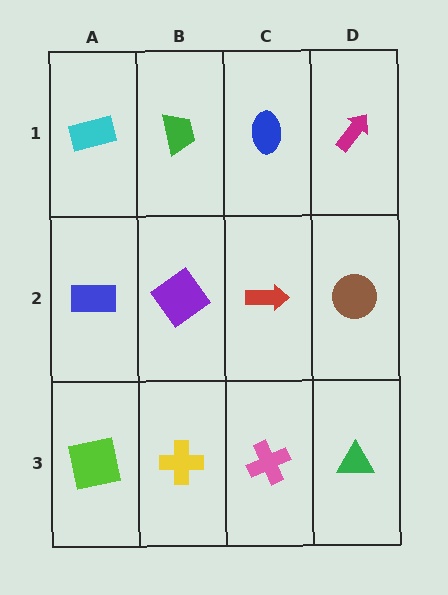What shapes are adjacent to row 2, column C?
A blue ellipse (row 1, column C), a pink cross (row 3, column C), a purple diamond (row 2, column B), a brown circle (row 2, column D).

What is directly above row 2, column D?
A magenta arrow.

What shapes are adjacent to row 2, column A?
A cyan rectangle (row 1, column A), a lime square (row 3, column A), a purple diamond (row 2, column B).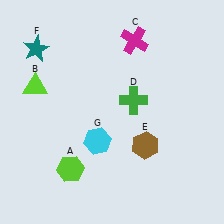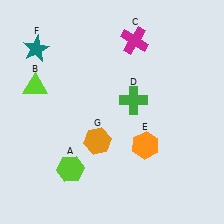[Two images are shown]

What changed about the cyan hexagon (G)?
In Image 1, G is cyan. In Image 2, it changed to orange.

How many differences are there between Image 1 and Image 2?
There are 2 differences between the two images.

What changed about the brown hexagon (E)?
In Image 1, E is brown. In Image 2, it changed to orange.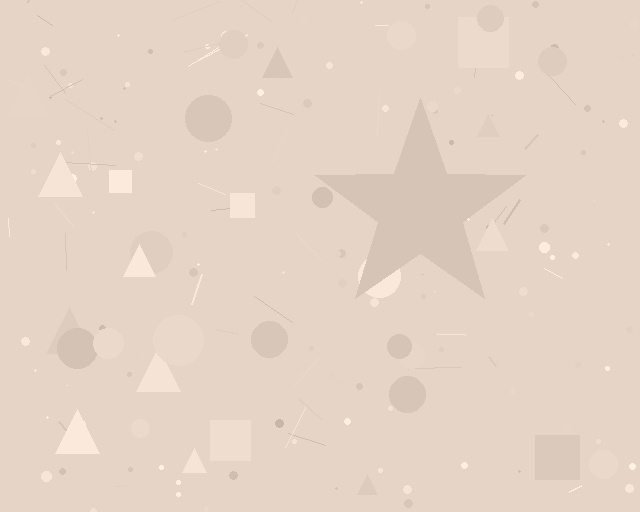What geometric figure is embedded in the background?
A star is embedded in the background.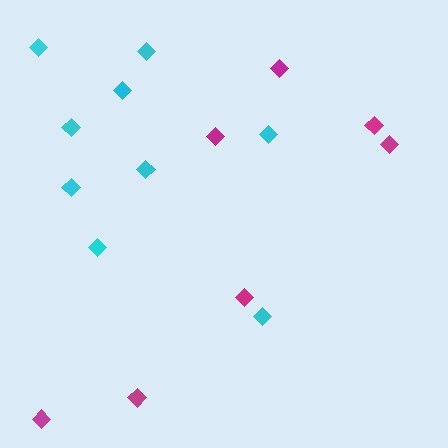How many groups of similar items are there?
There are 2 groups: one group of magenta diamonds (7) and one group of cyan diamonds (9).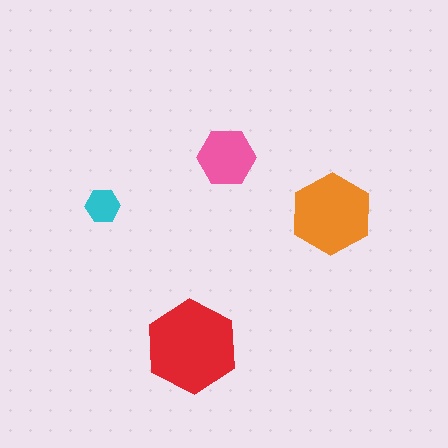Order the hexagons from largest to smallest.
the red one, the orange one, the pink one, the cyan one.